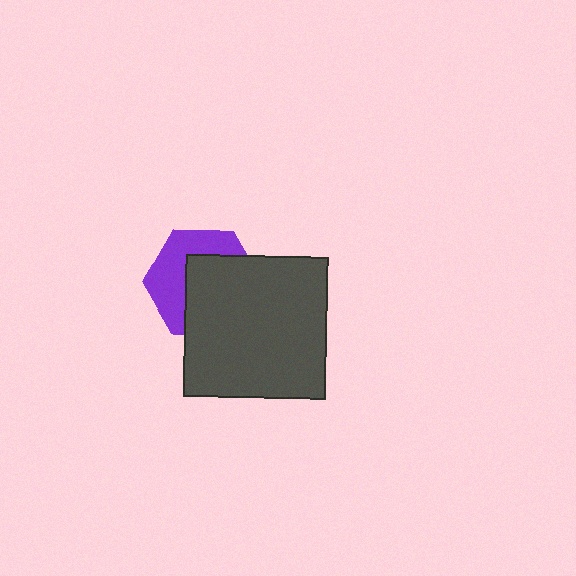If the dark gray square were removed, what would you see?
You would see the complete purple hexagon.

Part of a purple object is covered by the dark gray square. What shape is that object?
It is a hexagon.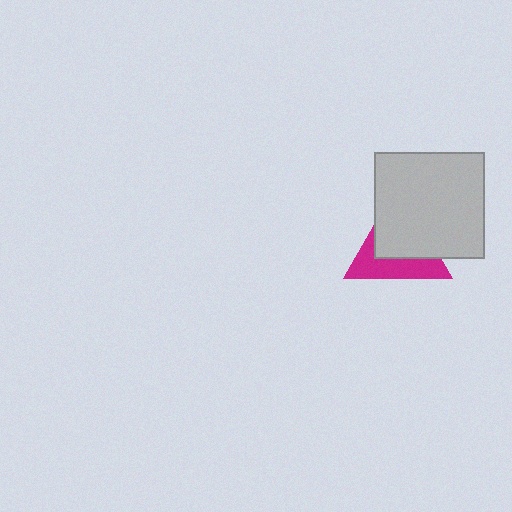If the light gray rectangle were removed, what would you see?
You would see the complete magenta triangle.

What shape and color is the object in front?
The object in front is a light gray rectangle.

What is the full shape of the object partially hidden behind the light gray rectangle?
The partially hidden object is a magenta triangle.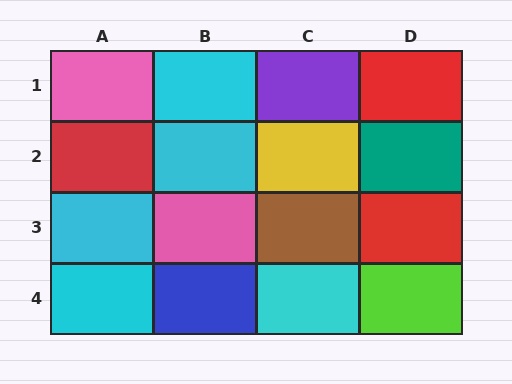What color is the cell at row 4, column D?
Lime.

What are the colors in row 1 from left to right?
Pink, cyan, purple, red.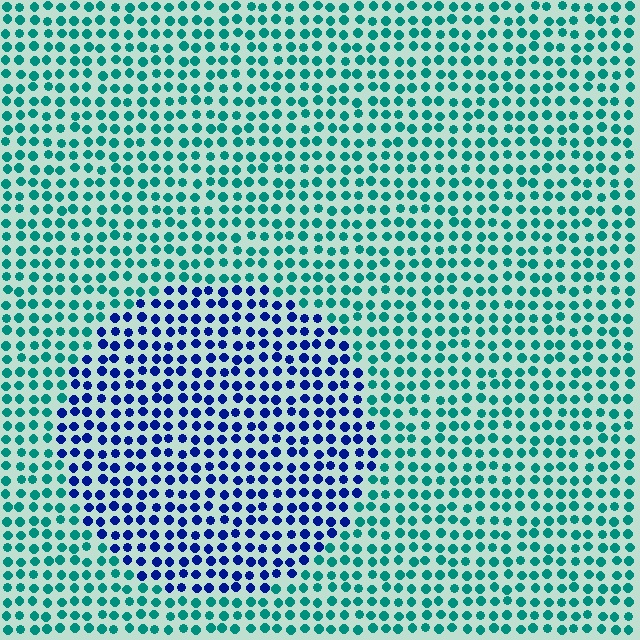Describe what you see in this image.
The image is filled with small teal elements in a uniform arrangement. A circle-shaped region is visible where the elements are tinted to a slightly different hue, forming a subtle color boundary.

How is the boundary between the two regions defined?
The boundary is defined purely by a slight shift in hue (about 59 degrees). Spacing, size, and orientation are identical on both sides.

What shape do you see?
I see a circle.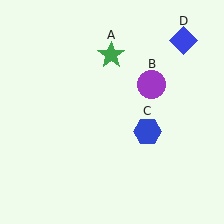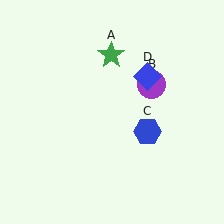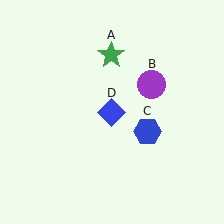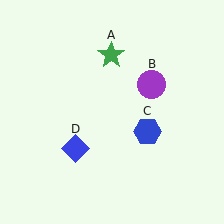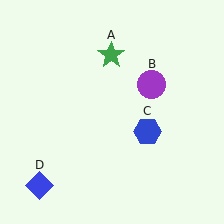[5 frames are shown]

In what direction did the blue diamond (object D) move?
The blue diamond (object D) moved down and to the left.